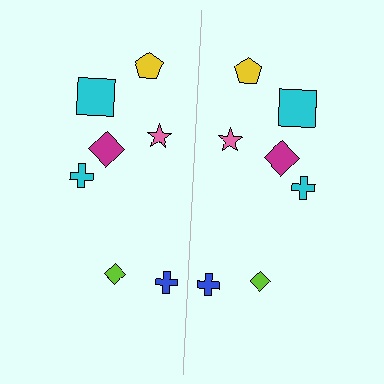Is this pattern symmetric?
Yes, this pattern has bilateral (reflection) symmetry.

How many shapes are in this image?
There are 14 shapes in this image.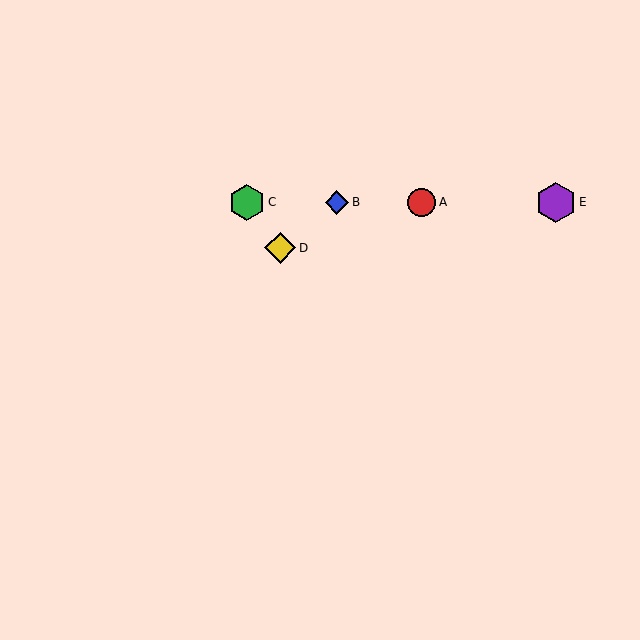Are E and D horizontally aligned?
No, E is at y≈203 and D is at y≈248.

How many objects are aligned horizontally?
4 objects (A, B, C, E) are aligned horizontally.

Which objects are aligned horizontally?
Objects A, B, C, E are aligned horizontally.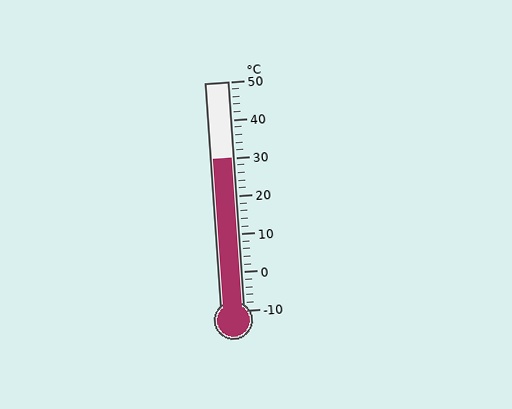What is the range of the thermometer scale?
The thermometer scale ranges from -10°C to 50°C.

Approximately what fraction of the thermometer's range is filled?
The thermometer is filled to approximately 65% of its range.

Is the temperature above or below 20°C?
The temperature is above 20°C.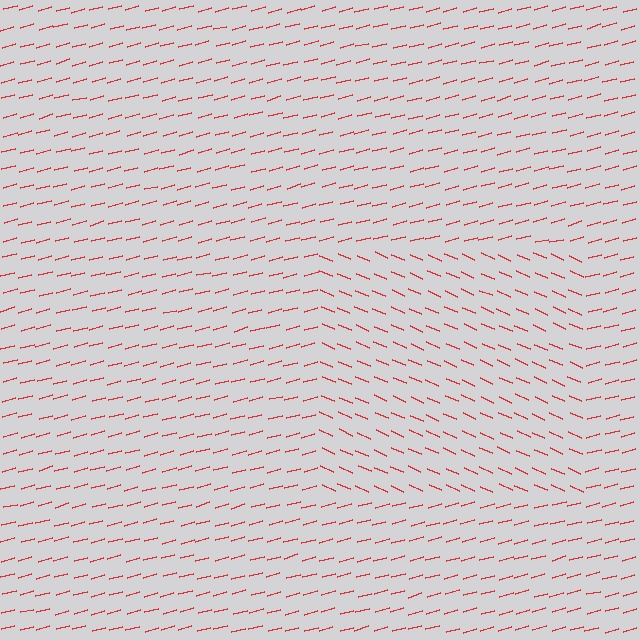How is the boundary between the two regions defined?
The boundary is defined purely by a change in line orientation (approximately 39 degrees difference). All lines are the same color and thickness.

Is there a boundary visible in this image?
Yes, there is a texture boundary formed by a change in line orientation.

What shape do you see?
I see a rectangle.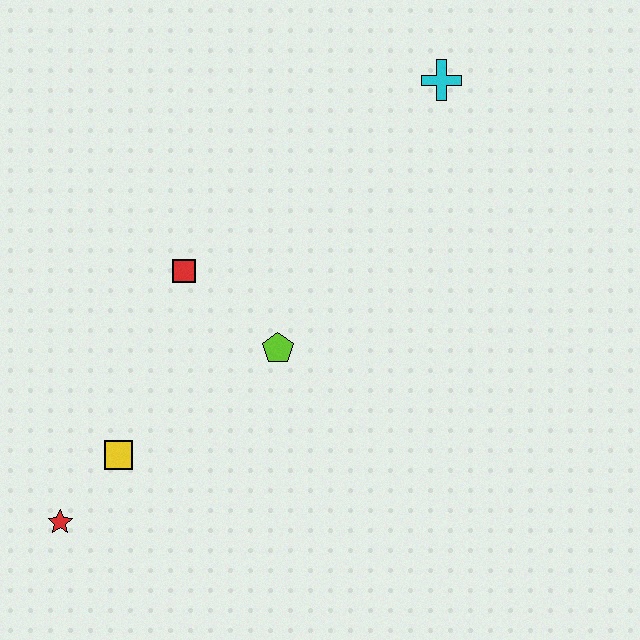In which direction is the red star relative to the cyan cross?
The red star is below the cyan cross.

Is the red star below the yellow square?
Yes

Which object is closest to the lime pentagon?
The red square is closest to the lime pentagon.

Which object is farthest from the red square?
The cyan cross is farthest from the red square.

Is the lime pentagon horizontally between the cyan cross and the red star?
Yes